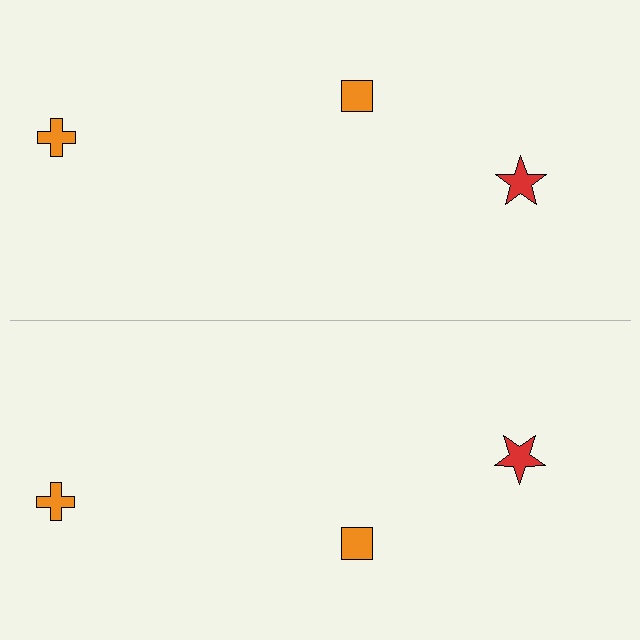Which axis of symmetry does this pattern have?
The pattern has a horizontal axis of symmetry running through the center of the image.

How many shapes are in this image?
There are 6 shapes in this image.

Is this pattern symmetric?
Yes, this pattern has bilateral (reflection) symmetry.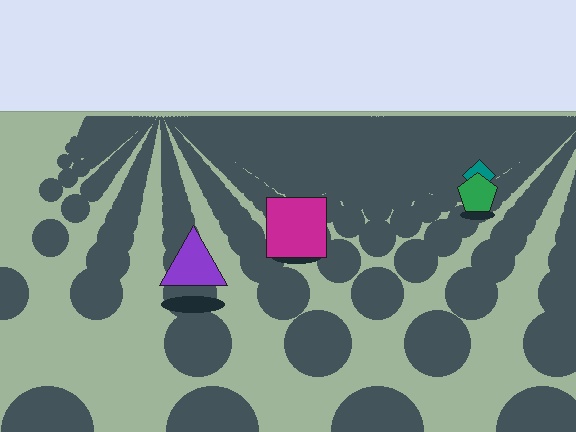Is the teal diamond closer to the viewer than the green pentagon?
No. The green pentagon is closer — you can tell from the texture gradient: the ground texture is coarser near it.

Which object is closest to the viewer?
The purple triangle is closest. The texture marks near it are larger and more spread out.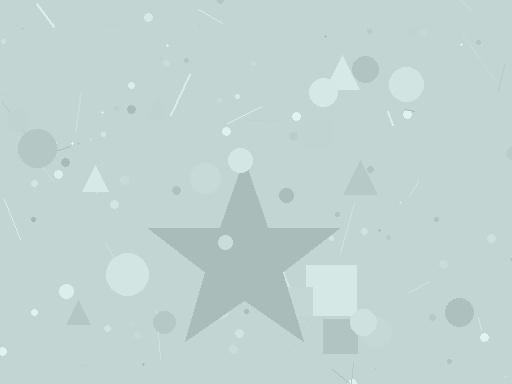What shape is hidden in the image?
A star is hidden in the image.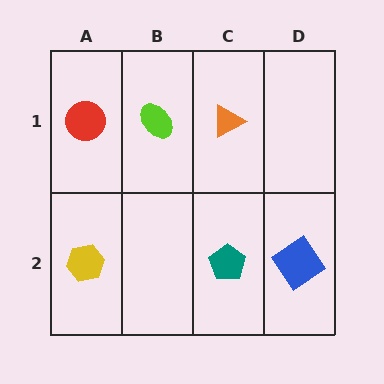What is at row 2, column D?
A blue diamond.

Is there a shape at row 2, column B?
No, that cell is empty.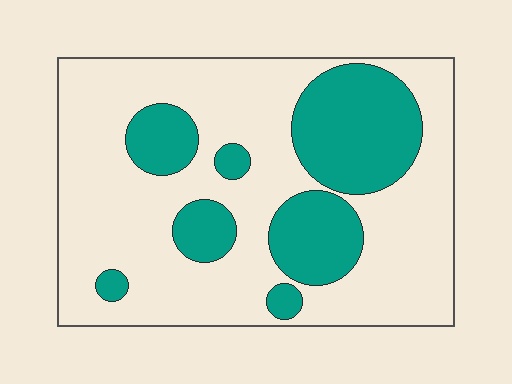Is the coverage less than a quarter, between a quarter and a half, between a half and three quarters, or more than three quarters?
Between a quarter and a half.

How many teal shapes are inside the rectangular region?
7.